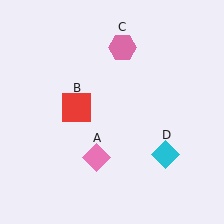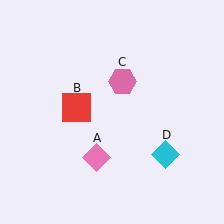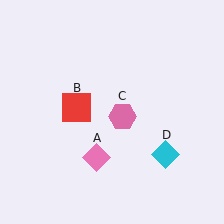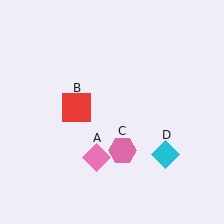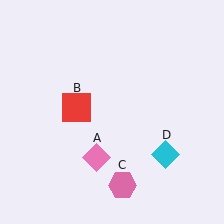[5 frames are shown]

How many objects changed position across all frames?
1 object changed position: pink hexagon (object C).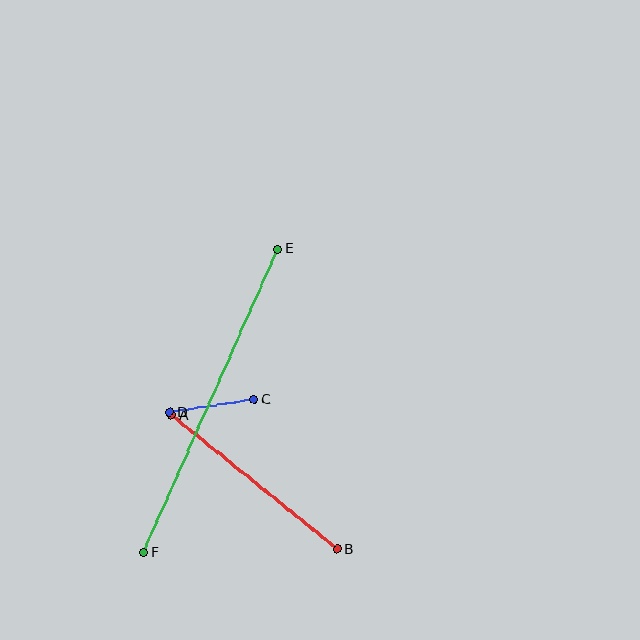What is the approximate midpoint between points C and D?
The midpoint is at approximately (212, 406) pixels.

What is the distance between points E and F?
The distance is approximately 332 pixels.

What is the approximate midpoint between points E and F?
The midpoint is at approximately (210, 401) pixels.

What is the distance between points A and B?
The distance is approximately 213 pixels.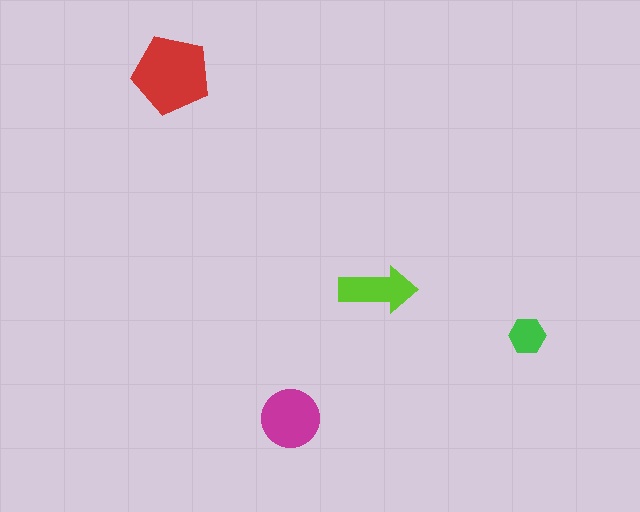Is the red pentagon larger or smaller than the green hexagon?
Larger.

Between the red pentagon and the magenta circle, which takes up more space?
The red pentagon.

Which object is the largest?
The red pentagon.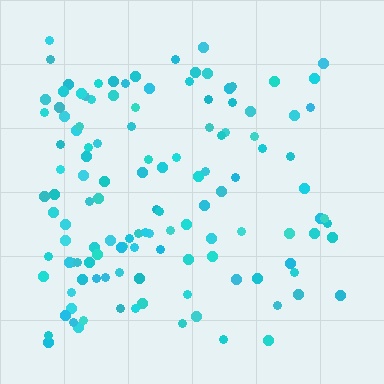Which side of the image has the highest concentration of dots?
The left.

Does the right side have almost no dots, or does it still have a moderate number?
Still a moderate number, just noticeably fewer than the left.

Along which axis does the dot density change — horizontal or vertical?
Horizontal.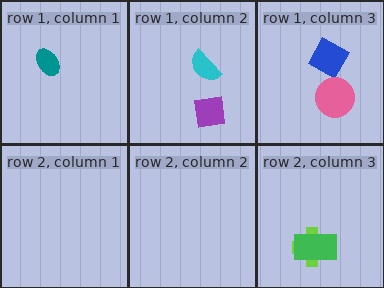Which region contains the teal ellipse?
The row 1, column 1 region.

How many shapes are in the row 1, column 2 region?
2.